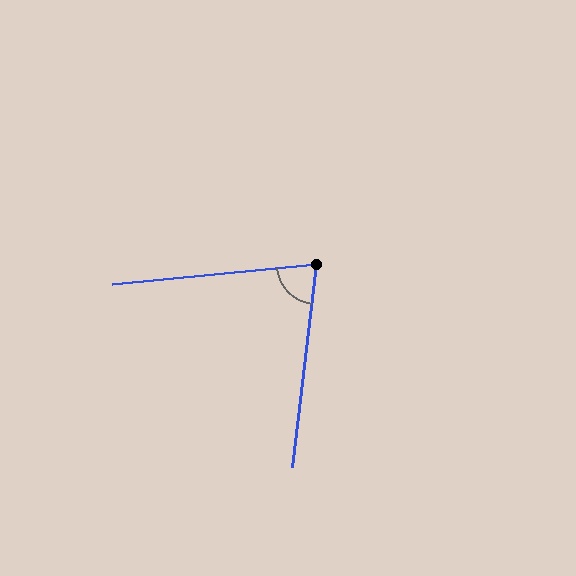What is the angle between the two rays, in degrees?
Approximately 78 degrees.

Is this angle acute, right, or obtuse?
It is acute.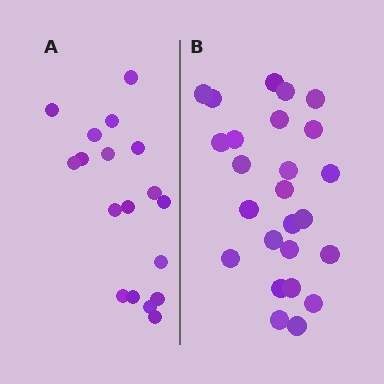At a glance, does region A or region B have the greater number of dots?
Region B (the right region) has more dots.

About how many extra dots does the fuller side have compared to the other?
Region B has roughly 8 or so more dots than region A.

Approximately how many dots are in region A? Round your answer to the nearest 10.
About 20 dots. (The exact count is 18, which rounds to 20.)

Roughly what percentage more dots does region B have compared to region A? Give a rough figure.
About 40% more.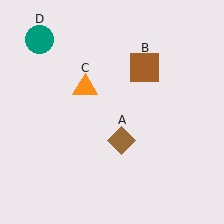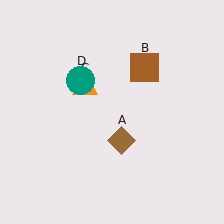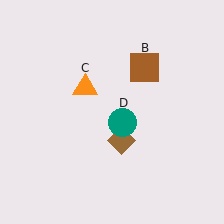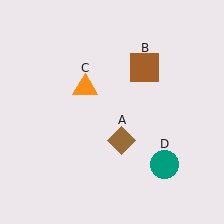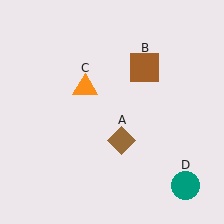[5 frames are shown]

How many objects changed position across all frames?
1 object changed position: teal circle (object D).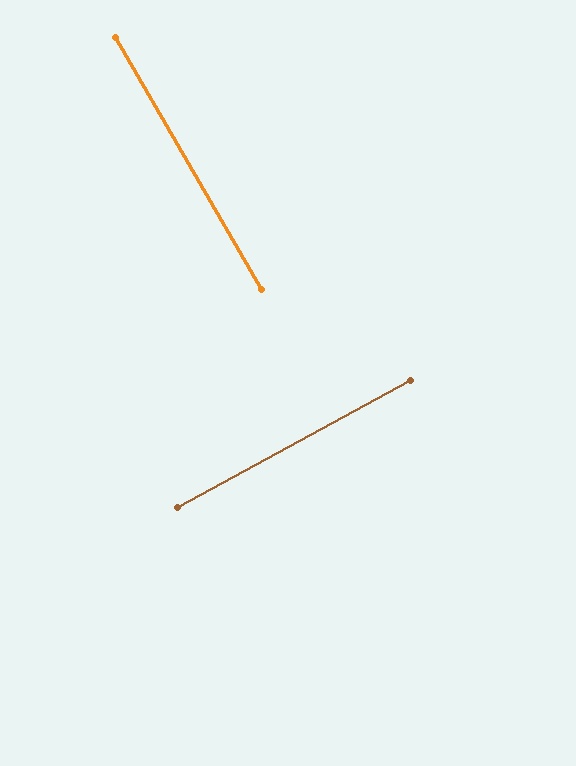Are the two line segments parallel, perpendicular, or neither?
Perpendicular — they meet at approximately 88°.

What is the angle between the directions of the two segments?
Approximately 88 degrees.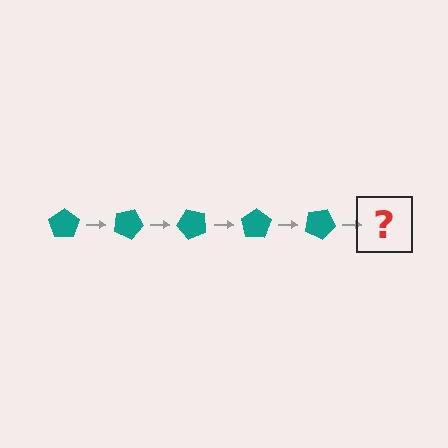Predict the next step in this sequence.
The next step is a teal pentagon rotated 125 degrees.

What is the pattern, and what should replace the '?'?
The pattern is that the pentagon rotates 25 degrees each step. The '?' should be a teal pentagon rotated 125 degrees.